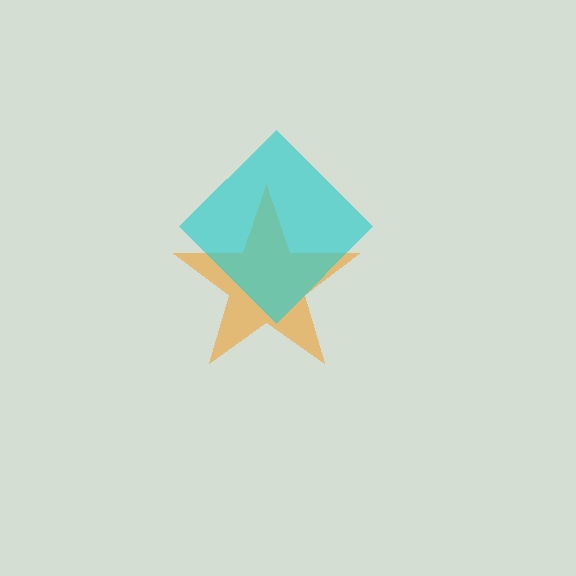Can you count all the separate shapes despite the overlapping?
Yes, there are 2 separate shapes.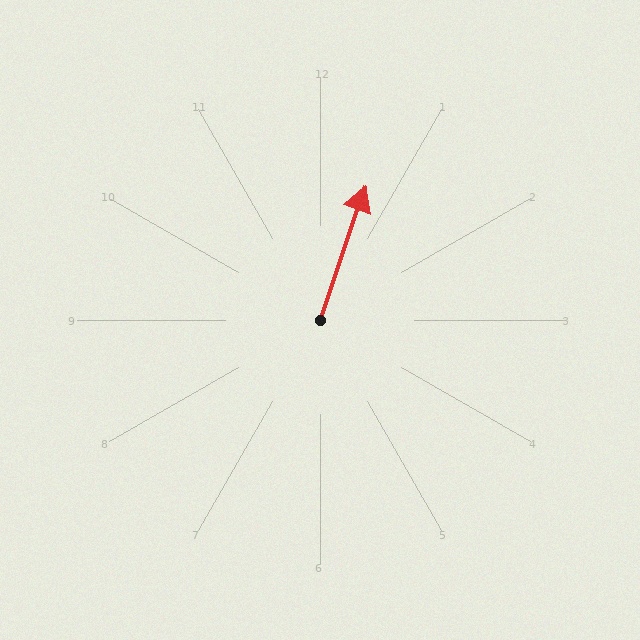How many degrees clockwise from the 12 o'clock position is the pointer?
Approximately 19 degrees.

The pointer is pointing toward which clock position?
Roughly 1 o'clock.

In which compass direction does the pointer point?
North.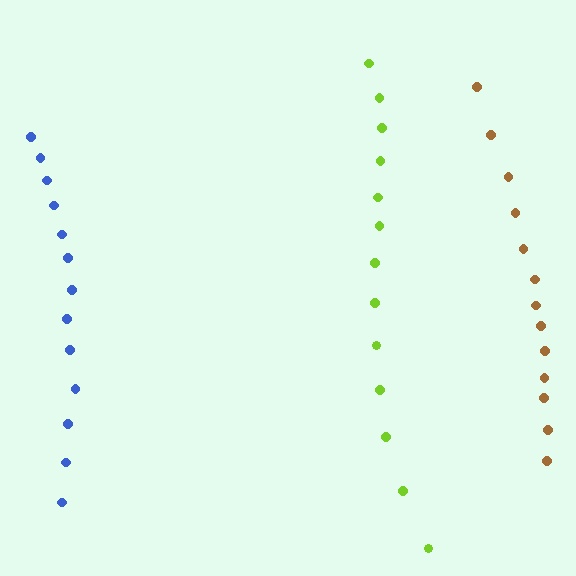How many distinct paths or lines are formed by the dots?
There are 3 distinct paths.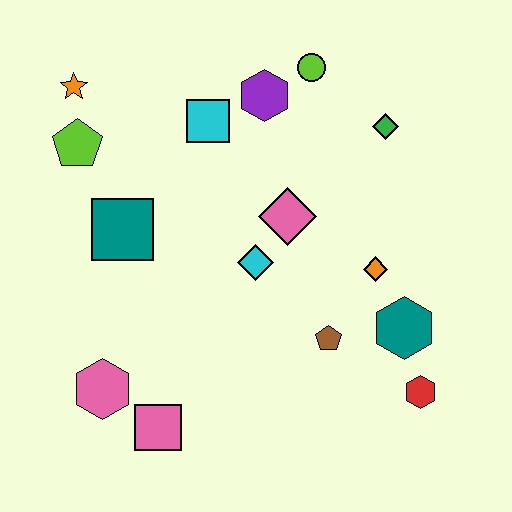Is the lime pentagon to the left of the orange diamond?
Yes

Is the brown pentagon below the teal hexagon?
Yes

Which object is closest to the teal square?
The lime pentagon is closest to the teal square.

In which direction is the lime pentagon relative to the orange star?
The lime pentagon is below the orange star.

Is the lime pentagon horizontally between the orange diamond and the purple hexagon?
No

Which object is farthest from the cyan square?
The red hexagon is farthest from the cyan square.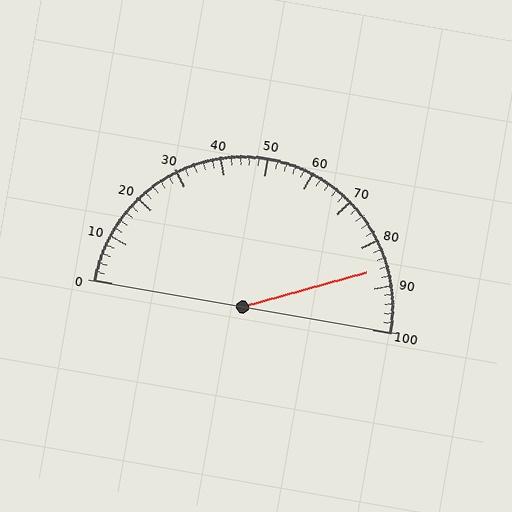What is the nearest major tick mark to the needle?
The nearest major tick mark is 90.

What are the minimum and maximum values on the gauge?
The gauge ranges from 0 to 100.